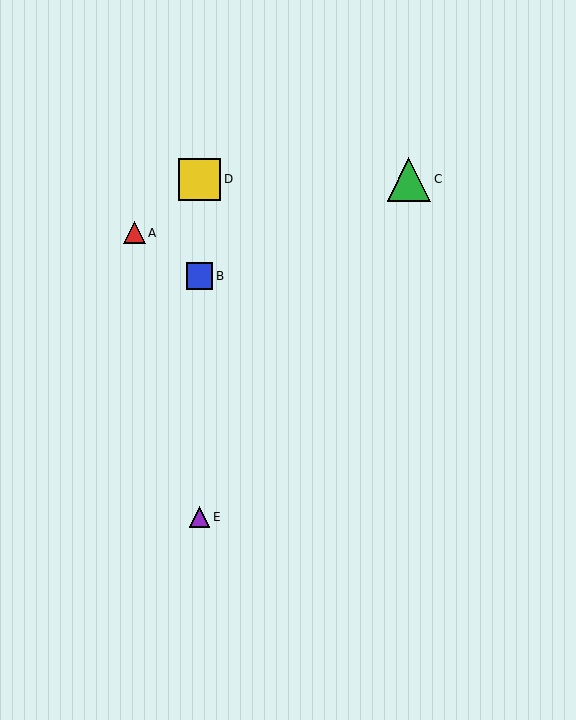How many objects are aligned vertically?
3 objects (B, D, E) are aligned vertically.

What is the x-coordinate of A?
Object A is at x≈134.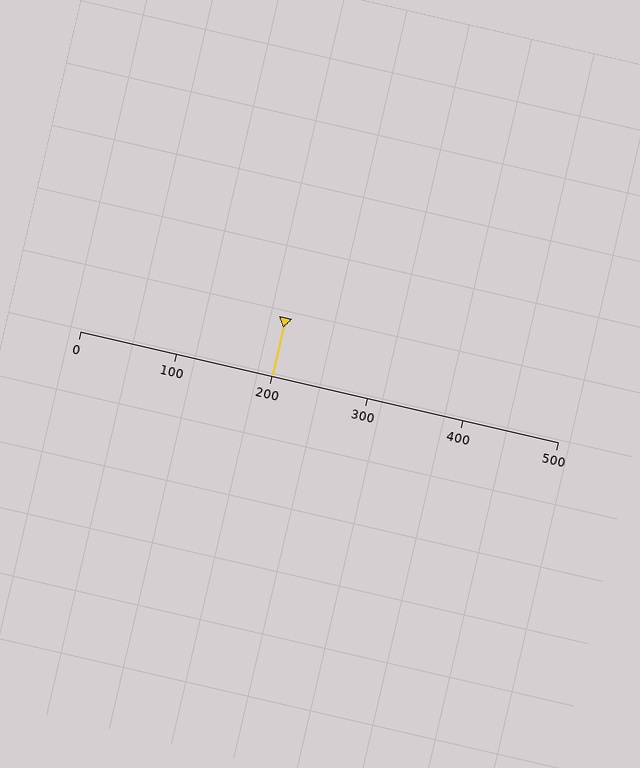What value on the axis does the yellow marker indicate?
The marker indicates approximately 200.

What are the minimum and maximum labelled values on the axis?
The axis runs from 0 to 500.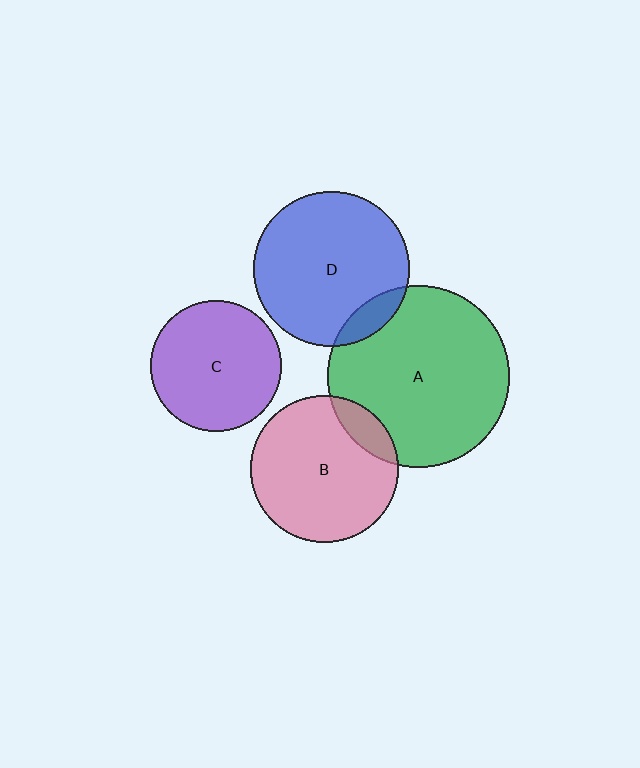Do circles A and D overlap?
Yes.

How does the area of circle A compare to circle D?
Approximately 1.4 times.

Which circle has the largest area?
Circle A (green).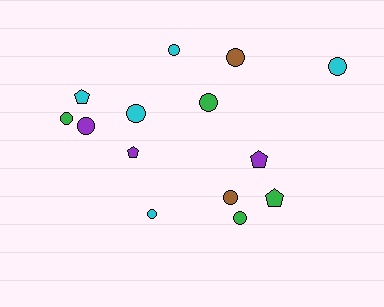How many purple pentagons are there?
There are 2 purple pentagons.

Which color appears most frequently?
Cyan, with 5 objects.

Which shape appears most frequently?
Circle, with 10 objects.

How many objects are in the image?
There are 14 objects.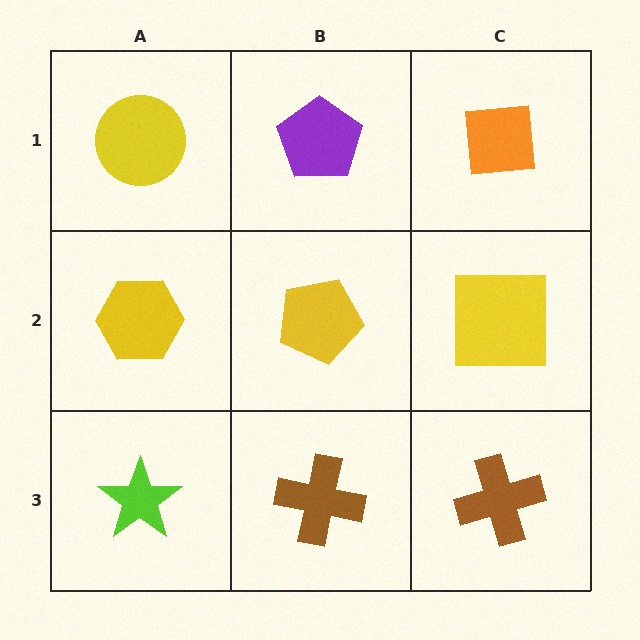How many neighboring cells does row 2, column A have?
3.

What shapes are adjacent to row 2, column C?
An orange square (row 1, column C), a brown cross (row 3, column C), a yellow pentagon (row 2, column B).